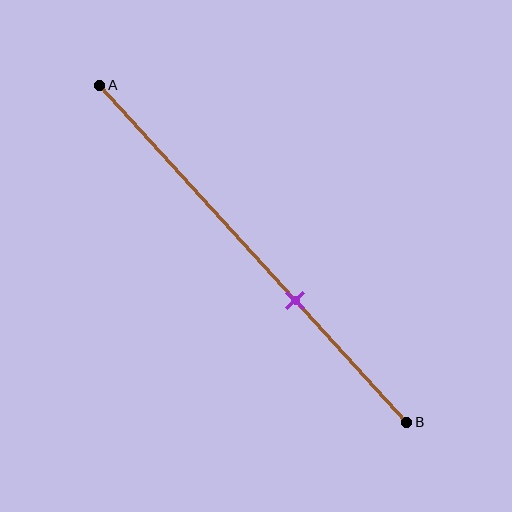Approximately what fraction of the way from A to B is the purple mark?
The purple mark is approximately 65% of the way from A to B.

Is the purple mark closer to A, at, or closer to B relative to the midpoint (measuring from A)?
The purple mark is closer to point B than the midpoint of segment AB.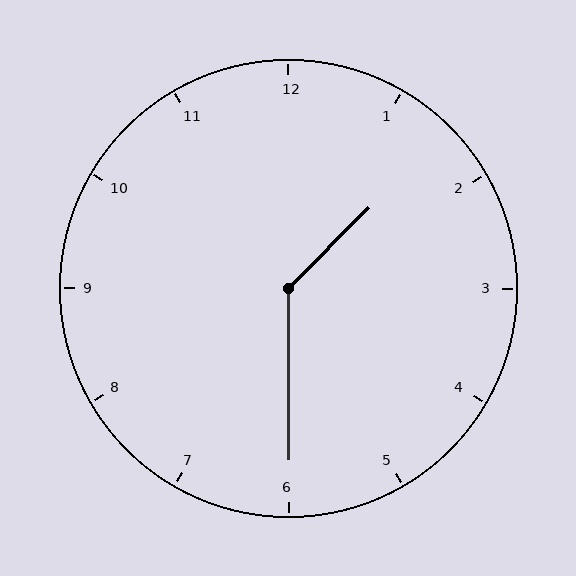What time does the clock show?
1:30.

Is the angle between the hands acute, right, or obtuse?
It is obtuse.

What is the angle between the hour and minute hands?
Approximately 135 degrees.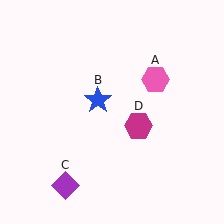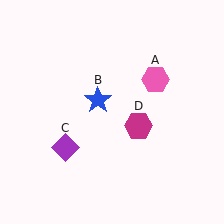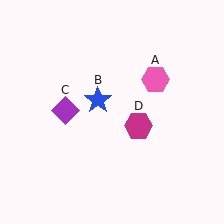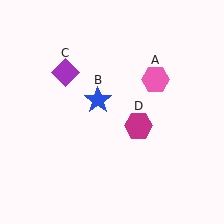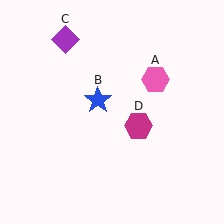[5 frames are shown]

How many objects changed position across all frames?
1 object changed position: purple diamond (object C).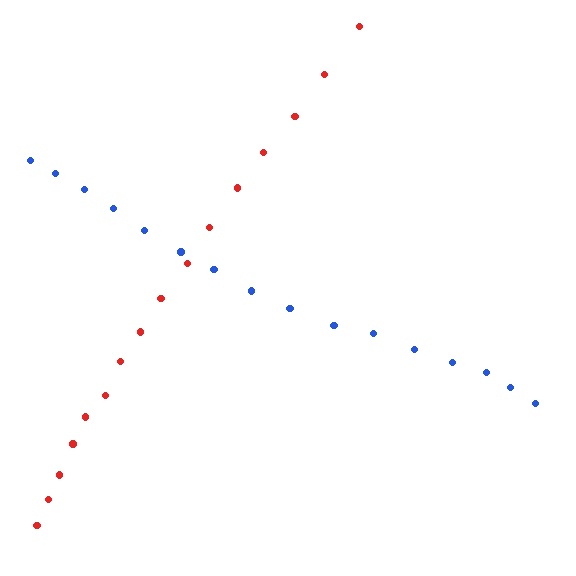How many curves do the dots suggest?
There are 2 distinct paths.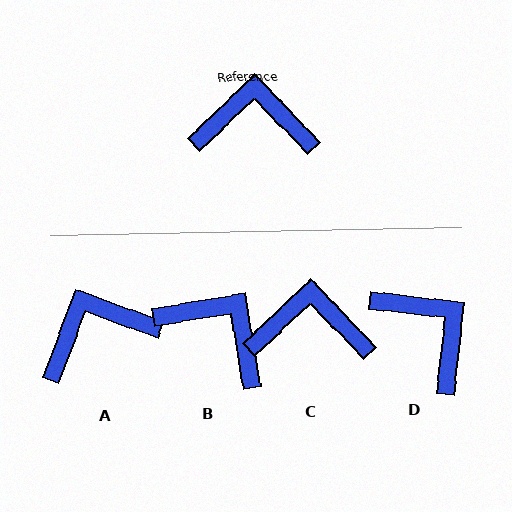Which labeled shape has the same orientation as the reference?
C.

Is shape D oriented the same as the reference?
No, it is off by about 50 degrees.